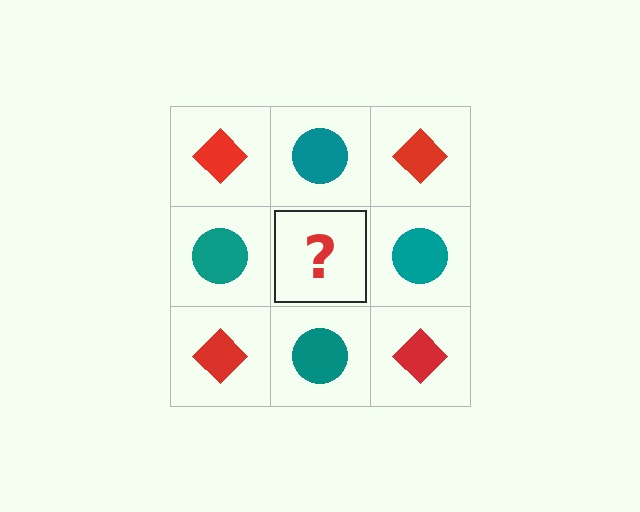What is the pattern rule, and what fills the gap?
The rule is that it alternates red diamond and teal circle in a checkerboard pattern. The gap should be filled with a red diamond.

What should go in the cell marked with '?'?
The missing cell should contain a red diamond.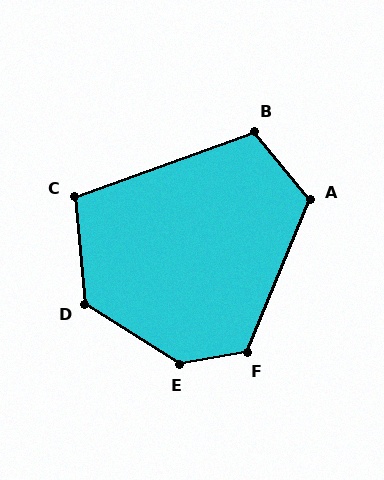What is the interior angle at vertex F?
Approximately 123 degrees (obtuse).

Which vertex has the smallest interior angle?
C, at approximately 105 degrees.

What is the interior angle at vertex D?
Approximately 128 degrees (obtuse).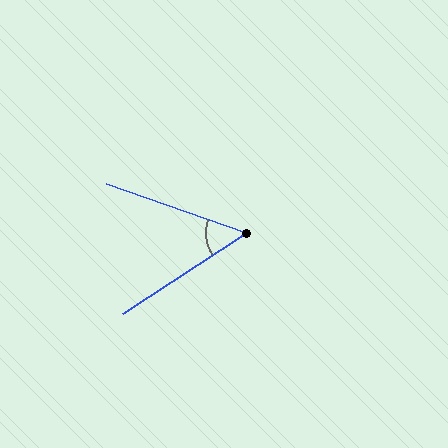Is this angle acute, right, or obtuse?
It is acute.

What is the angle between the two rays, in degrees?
Approximately 53 degrees.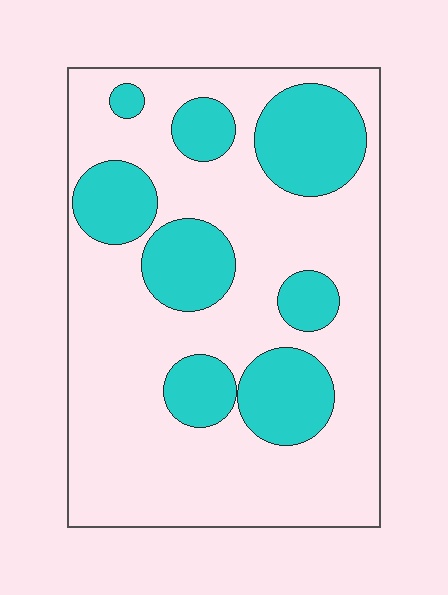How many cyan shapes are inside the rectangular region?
8.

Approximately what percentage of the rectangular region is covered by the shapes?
Approximately 30%.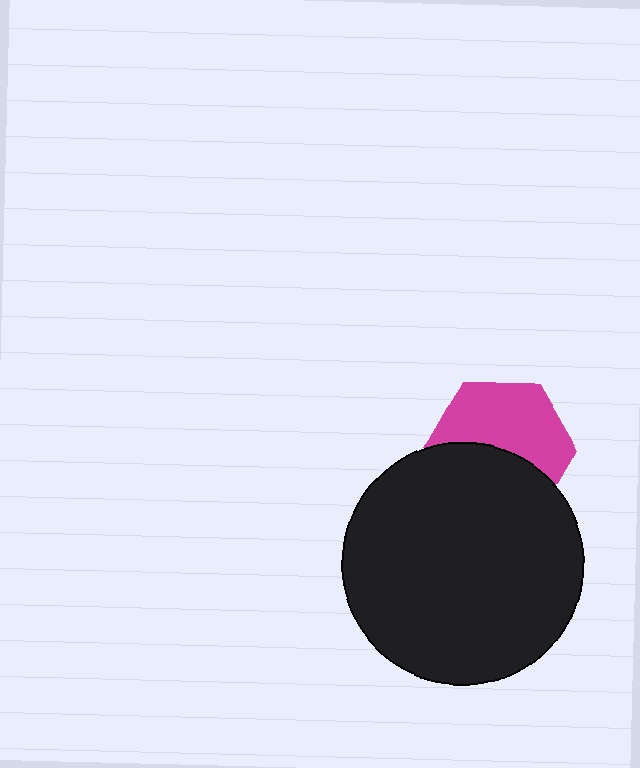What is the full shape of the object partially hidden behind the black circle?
The partially hidden object is a magenta hexagon.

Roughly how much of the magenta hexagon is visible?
About half of it is visible (roughly 55%).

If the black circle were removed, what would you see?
You would see the complete magenta hexagon.